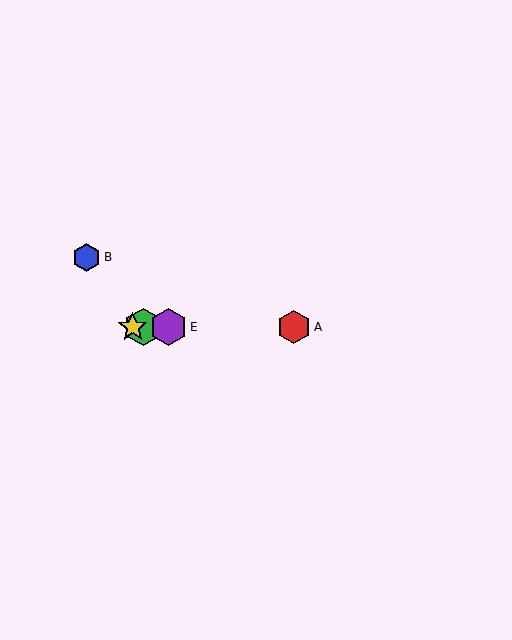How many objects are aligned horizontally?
4 objects (A, C, D, E) are aligned horizontally.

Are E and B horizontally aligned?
No, E is at y≈327 and B is at y≈257.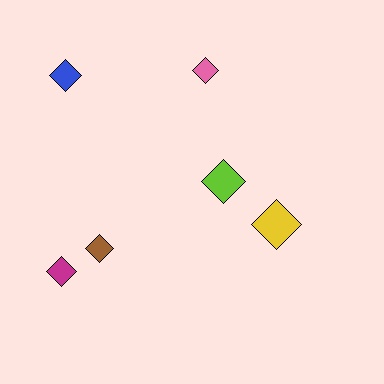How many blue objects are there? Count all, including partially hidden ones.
There is 1 blue object.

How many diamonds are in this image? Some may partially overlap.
There are 6 diamonds.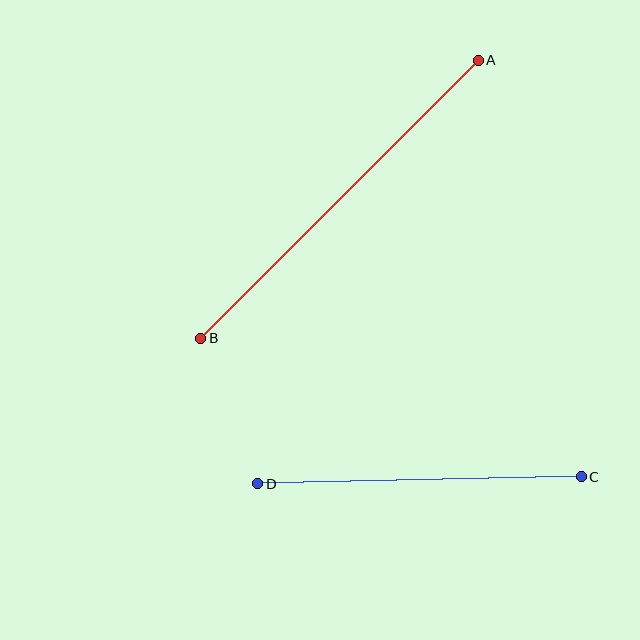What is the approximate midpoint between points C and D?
The midpoint is at approximately (419, 480) pixels.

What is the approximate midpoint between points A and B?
The midpoint is at approximately (339, 199) pixels.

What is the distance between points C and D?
The distance is approximately 323 pixels.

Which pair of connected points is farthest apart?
Points A and B are farthest apart.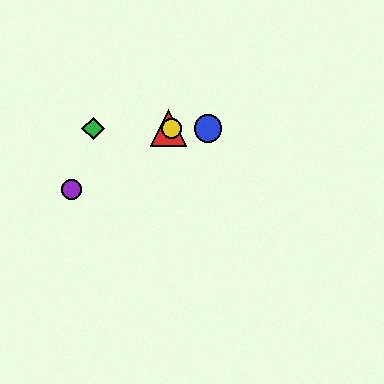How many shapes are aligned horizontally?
4 shapes (the red triangle, the blue circle, the green diamond, the yellow circle) are aligned horizontally.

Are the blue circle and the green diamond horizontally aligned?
Yes, both are at y≈128.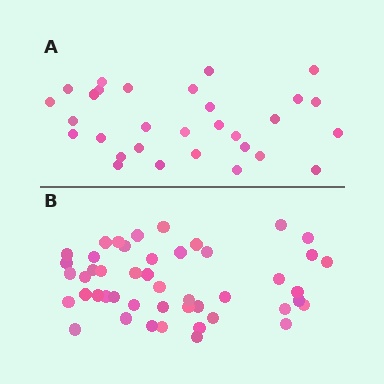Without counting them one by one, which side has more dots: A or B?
Region B (the bottom region) has more dots.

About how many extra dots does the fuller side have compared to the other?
Region B has approximately 15 more dots than region A.